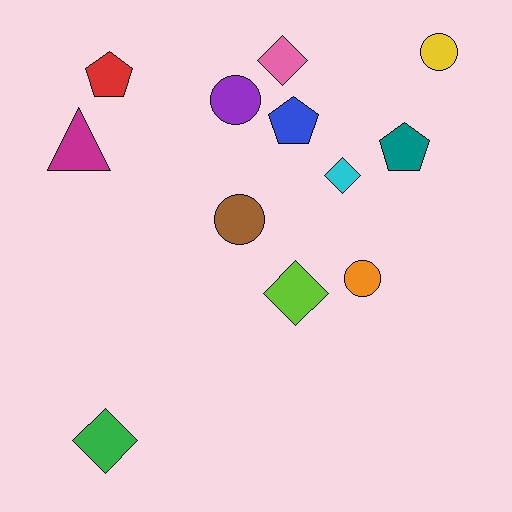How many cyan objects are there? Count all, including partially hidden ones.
There is 1 cyan object.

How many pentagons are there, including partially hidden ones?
There are 3 pentagons.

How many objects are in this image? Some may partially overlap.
There are 12 objects.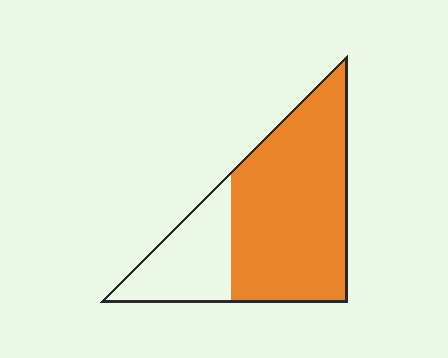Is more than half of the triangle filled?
Yes.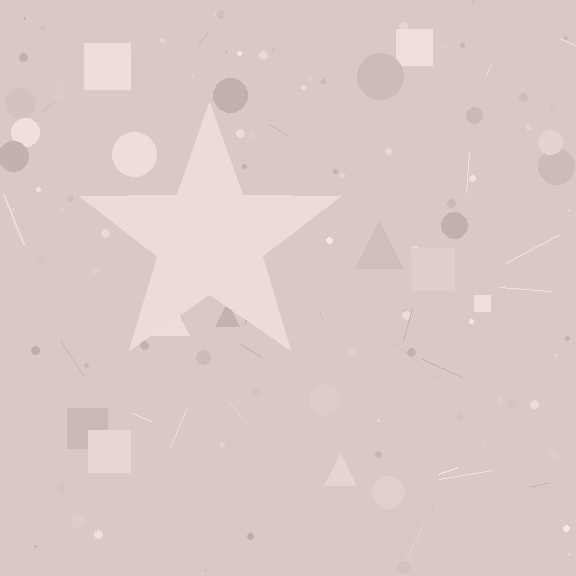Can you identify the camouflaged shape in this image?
The camouflaged shape is a star.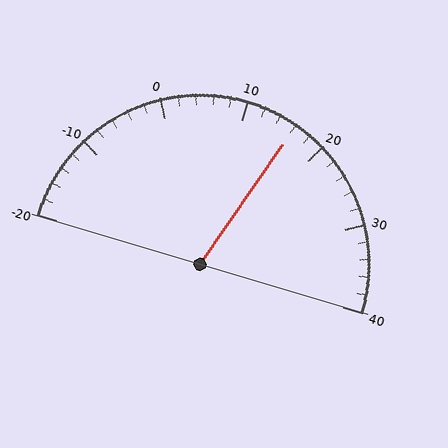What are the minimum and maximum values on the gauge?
The gauge ranges from -20 to 40.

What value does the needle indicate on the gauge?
The needle indicates approximately 16.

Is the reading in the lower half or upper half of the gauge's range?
The reading is in the upper half of the range (-20 to 40).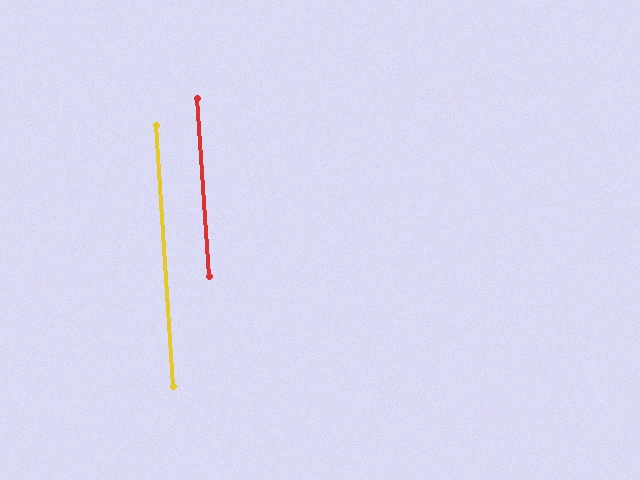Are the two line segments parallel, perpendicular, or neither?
Parallel — their directions differ by only 0.1°.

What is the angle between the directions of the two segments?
Approximately 0 degrees.